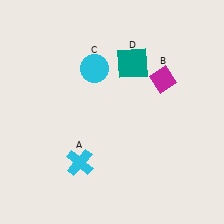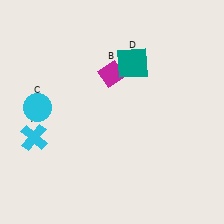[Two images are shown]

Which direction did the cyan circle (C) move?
The cyan circle (C) moved left.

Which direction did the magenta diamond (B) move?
The magenta diamond (B) moved left.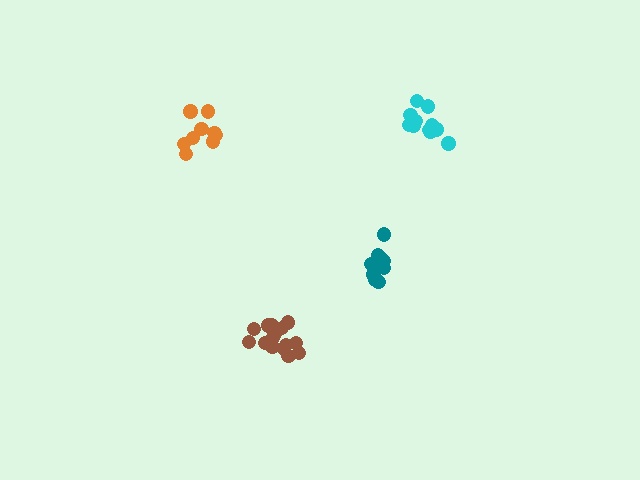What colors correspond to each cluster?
The clusters are colored: teal, cyan, orange, brown.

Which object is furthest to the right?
The cyan cluster is rightmost.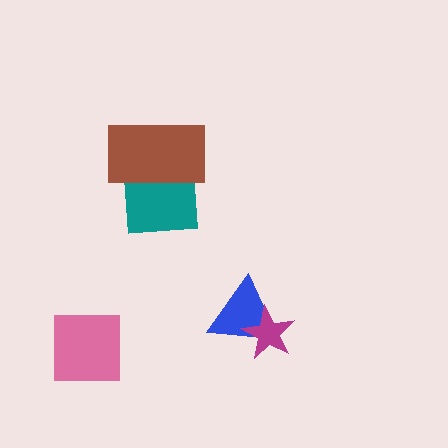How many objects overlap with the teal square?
1 object overlaps with the teal square.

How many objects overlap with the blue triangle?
1 object overlaps with the blue triangle.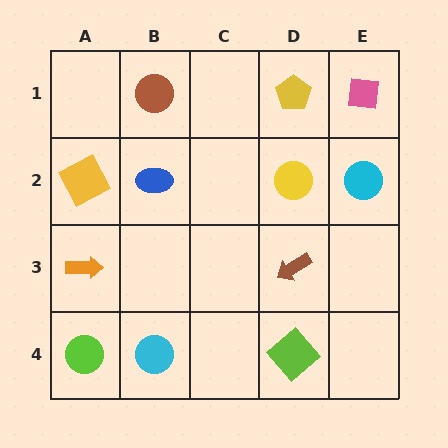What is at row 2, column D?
A yellow circle.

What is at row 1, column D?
A yellow pentagon.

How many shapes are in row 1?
3 shapes.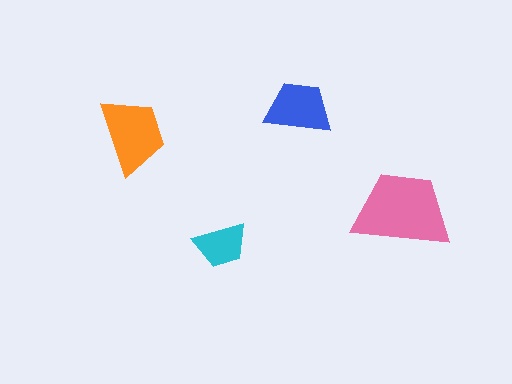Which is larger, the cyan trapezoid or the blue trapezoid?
The blue one.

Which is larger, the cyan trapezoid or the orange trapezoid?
The orange one.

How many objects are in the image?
There are 4 objects in the image.